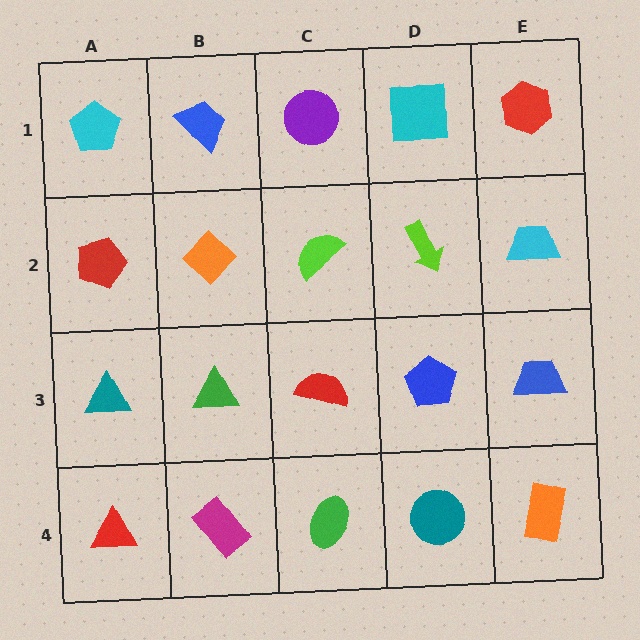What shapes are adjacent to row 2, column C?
A purple circle (row 1, column C), a red semicircle (row 3, column C), an orange diamond (row 2, column B), a lime arrow (row 2, column D).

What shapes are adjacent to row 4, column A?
A teal triangle (row 3, column A), a magenta rectangle (row 4, column B).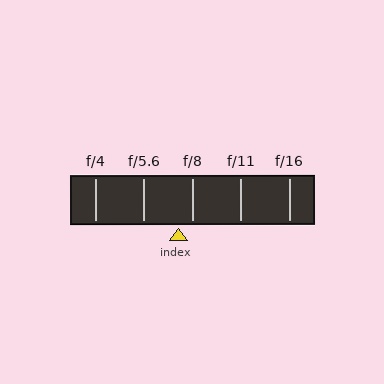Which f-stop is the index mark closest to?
The index mark is closest to f/8.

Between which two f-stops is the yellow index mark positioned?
The index mark is between f/5.6 and f/8.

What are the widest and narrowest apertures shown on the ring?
The widest aperture shown is f/4 and the narrowest is f/16.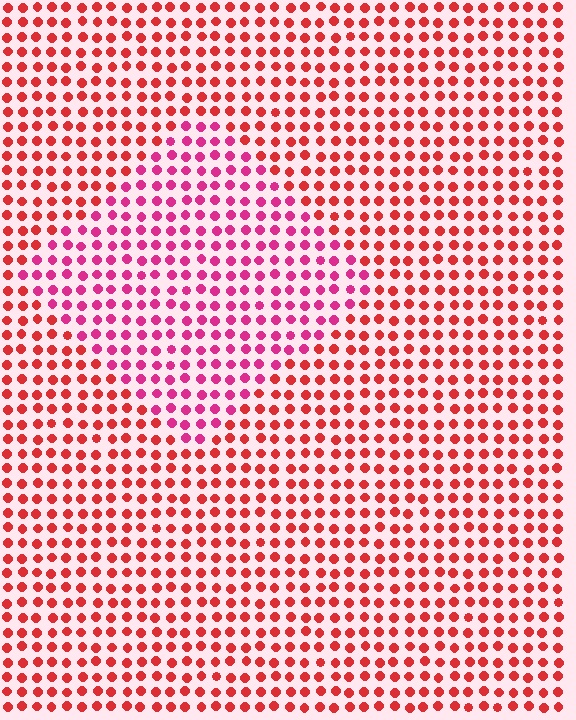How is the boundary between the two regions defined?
The boundary is defined purely by a slight shift in hue (about 32 degrees). Spacing, size, and orientation are identical on both sides.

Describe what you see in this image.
The image is filled with small red elements in a uniform arrangement. A diamond-shaped region is visible where the elements are tinted to a slightly different hue, forming a subtle color boundary.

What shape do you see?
I see a diamond.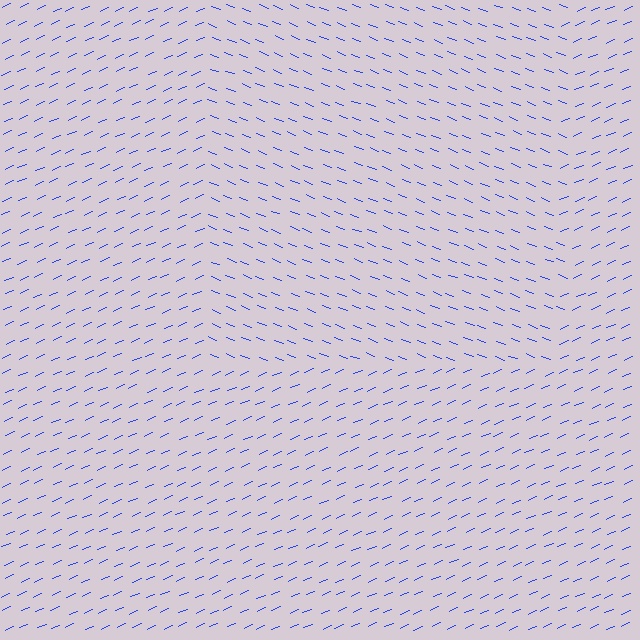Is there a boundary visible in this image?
Yes, there is a texture boundary formed by a change in line orientation.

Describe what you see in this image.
The image is filled with small blue line segments. A rectangle region in the image has lines oriented differently from the surrounding lines, creating a visible texture boundary.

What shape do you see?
I see a rectangle.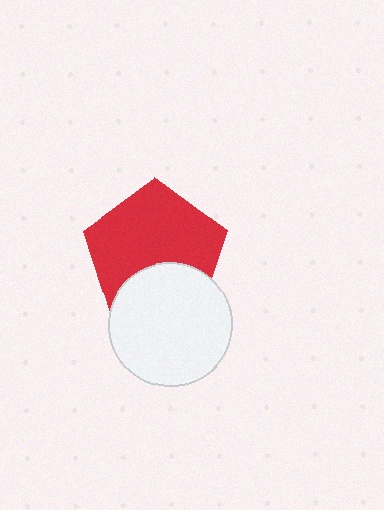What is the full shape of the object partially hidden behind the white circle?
The partially hidden object is a red pentagon.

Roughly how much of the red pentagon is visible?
Most of it is visible (roughly 69%).